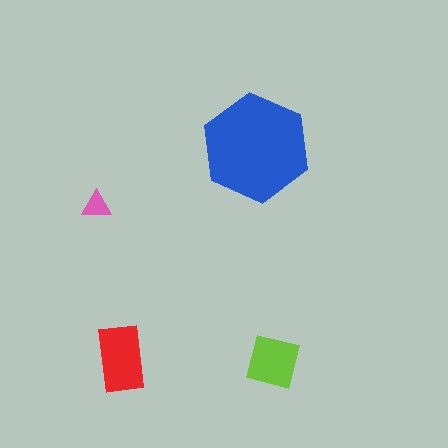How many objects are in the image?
There are 4 objects in the image.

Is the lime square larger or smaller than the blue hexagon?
Smaller.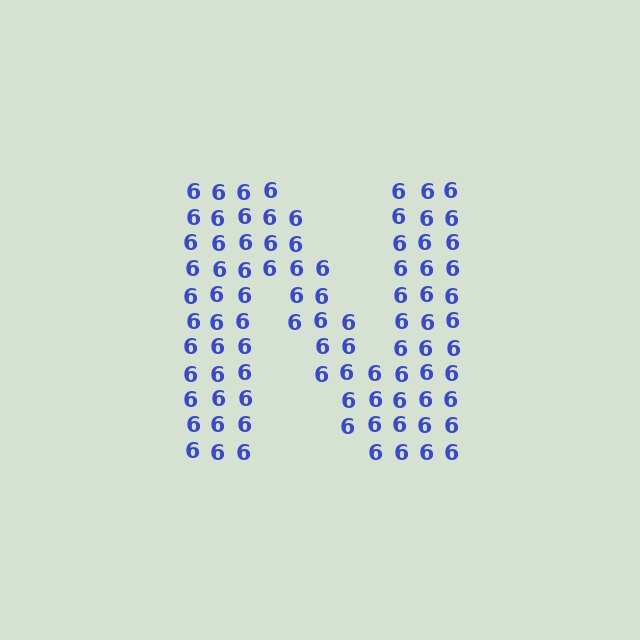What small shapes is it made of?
It is made of small digit 6's.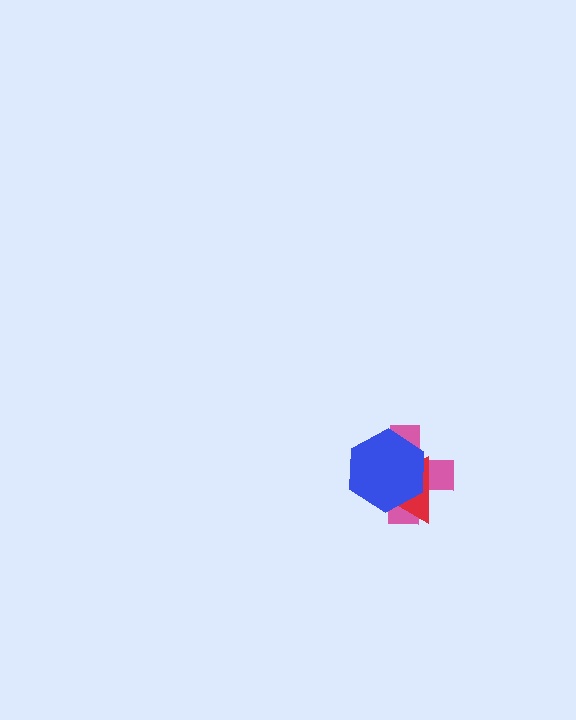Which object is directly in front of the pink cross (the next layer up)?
The red triangle is directly in front of the pink cross.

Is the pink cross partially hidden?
Yes, it is partially covered by another shape.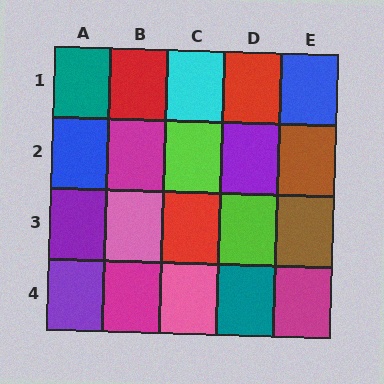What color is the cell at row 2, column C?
Lime.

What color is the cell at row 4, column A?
Purple.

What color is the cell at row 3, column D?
Lime.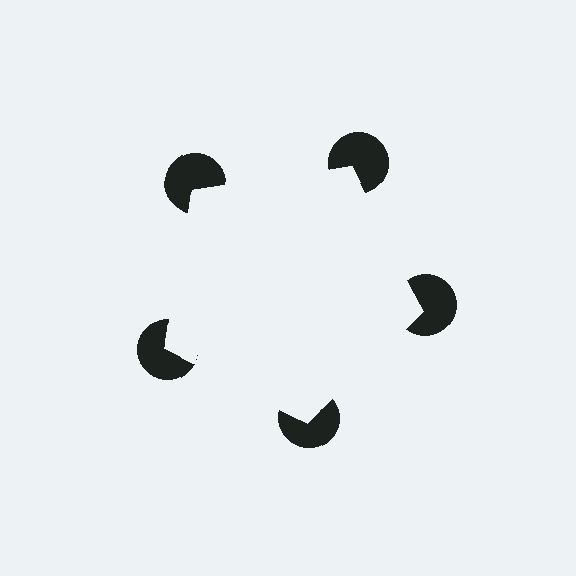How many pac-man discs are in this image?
There are 5 — one at each vertex of the illusory pentagon.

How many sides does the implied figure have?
5 sides.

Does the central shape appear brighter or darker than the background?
It typically appears slightly brighter than the background, even though no actual brightness change is drawn.